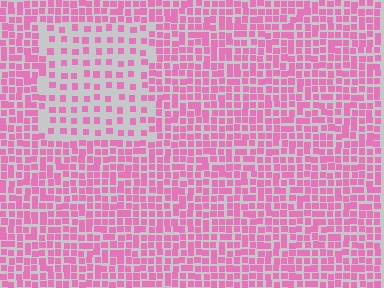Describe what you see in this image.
The image contains small pink elements arranged at two different densities. A rectangle-shaped region is visible where the elements are less densely packed than the surrounding area.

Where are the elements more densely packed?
The elements are more densely packed outside the rectangle boundary.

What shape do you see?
I see a rectangle.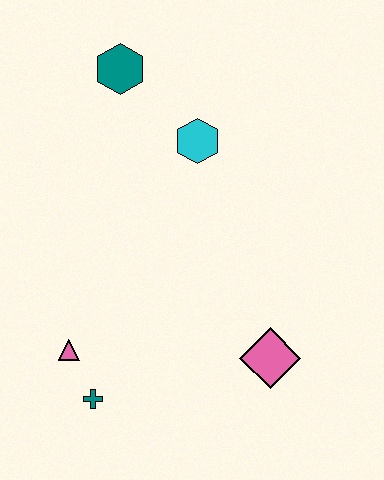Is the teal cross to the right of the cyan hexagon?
No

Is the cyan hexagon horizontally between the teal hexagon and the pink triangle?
No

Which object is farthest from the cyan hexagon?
The teal cross is farthest from the cyan hexagon.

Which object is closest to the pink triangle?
The teal cross is closest to the pink triangle.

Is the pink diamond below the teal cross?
No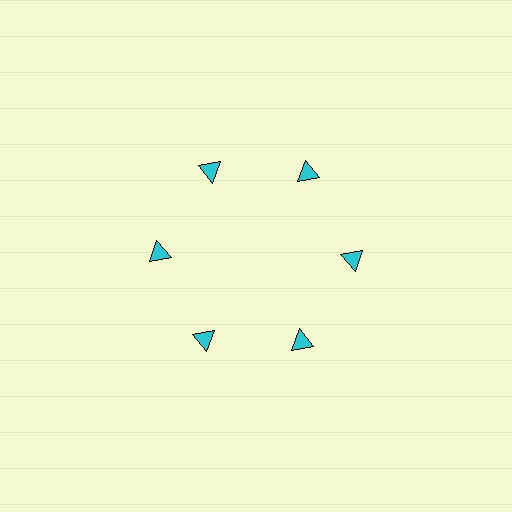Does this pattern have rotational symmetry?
Yes, this pattern has 6-fold rotational symmetry. It looks the same after rotating 60 degrees around the center.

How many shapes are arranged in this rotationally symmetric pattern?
There are 6 shapes, arranged in 6 groups of 1.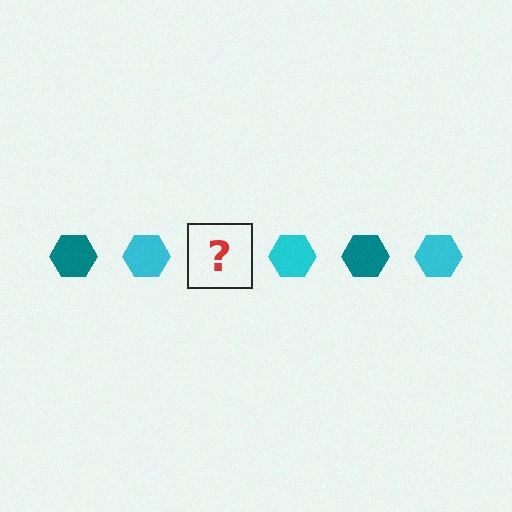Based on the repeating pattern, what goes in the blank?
The blank should be a teal hexagon.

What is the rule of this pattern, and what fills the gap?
The rule is that the pattern cycles through teal, cyan hexagons. The gap should be filled with a teal hexagon.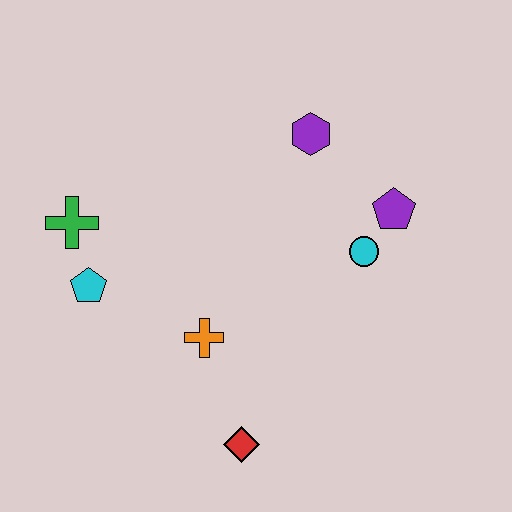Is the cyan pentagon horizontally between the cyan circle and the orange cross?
No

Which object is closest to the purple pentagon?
The cyan circle is closest to the purple pentagon.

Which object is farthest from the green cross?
The purple pentagon is farthest from the green cross.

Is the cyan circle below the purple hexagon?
Yes